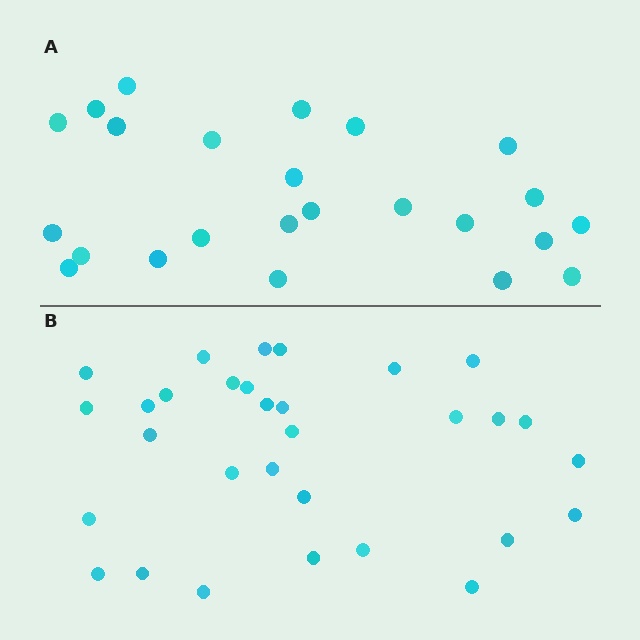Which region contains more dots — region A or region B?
Region B (the bottom region) has more dots.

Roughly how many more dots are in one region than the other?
Region B has roughly 8 or so more dots than region A.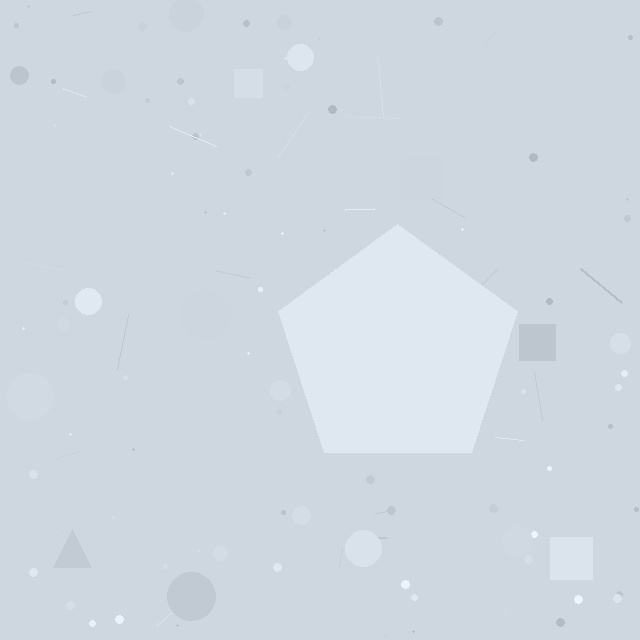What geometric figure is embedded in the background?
A pentagon is embedded in the background.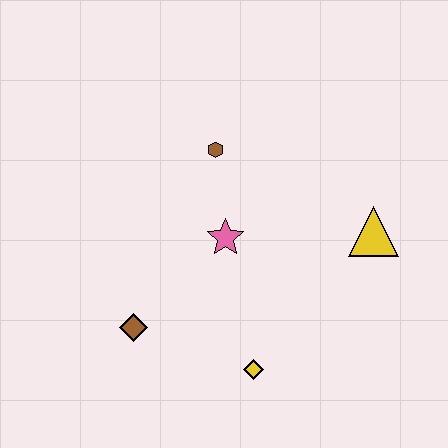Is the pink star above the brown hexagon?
No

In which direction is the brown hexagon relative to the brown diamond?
The brown hexagon is above the brown diamond.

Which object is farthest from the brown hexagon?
The yellow diamond is farthest from the brown hexagon.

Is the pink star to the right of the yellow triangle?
No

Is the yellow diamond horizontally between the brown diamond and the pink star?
No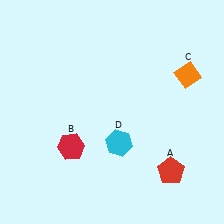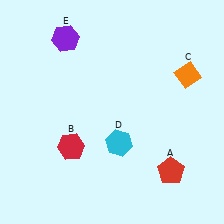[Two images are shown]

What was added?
A purple hexagon (E) was added in Image 2.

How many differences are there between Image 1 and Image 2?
There is 1 difference between the two images.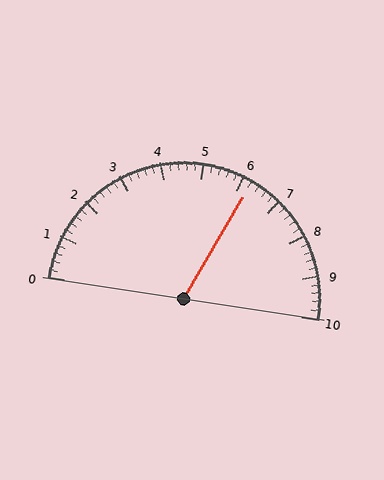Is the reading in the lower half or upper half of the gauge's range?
The reading is in the upper half of the range (0 to 10).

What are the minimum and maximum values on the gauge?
The gauge ranges from 0 to 10.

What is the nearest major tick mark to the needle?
The nearest major tick mark is 6.